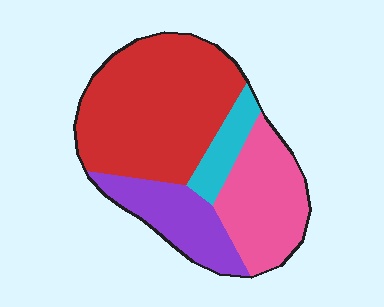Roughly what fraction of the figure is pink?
Pink covers roughly 25% of the figure.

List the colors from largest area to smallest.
From largest to smallest: red, pink, purple, cyan.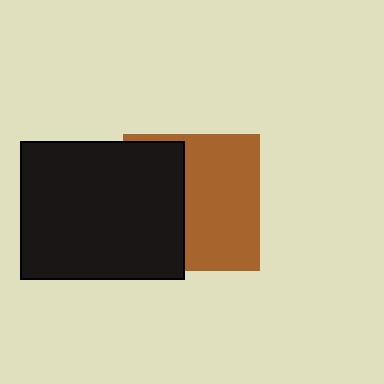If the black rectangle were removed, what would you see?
You would see the complete brown square.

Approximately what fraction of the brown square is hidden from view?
Roughly 43% of the brown square is hidden behind the black rectangle.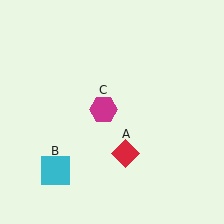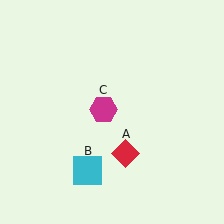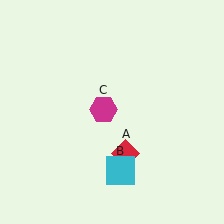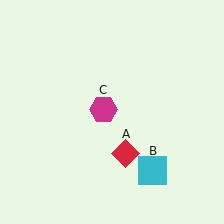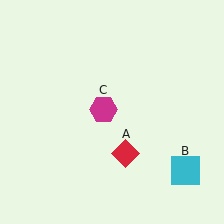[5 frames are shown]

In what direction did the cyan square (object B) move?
The cyan square (object B) moved right.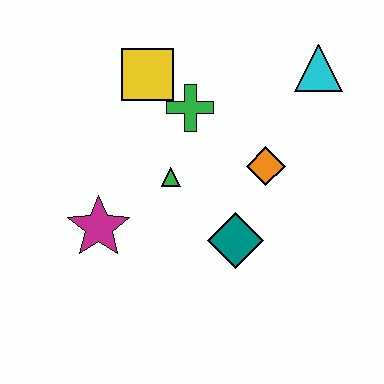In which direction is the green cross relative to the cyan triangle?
The green cross is to the left of the cyan triangle.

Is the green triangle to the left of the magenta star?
No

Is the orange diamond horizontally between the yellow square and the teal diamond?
No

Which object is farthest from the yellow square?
The teal diamond is farthest from the yellow square.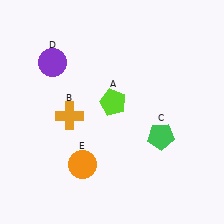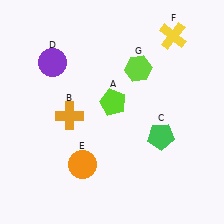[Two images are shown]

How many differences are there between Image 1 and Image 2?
There are 2 differences between the two images.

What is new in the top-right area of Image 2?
A lime hexagon (G) was added in the top-right area of Image 2.